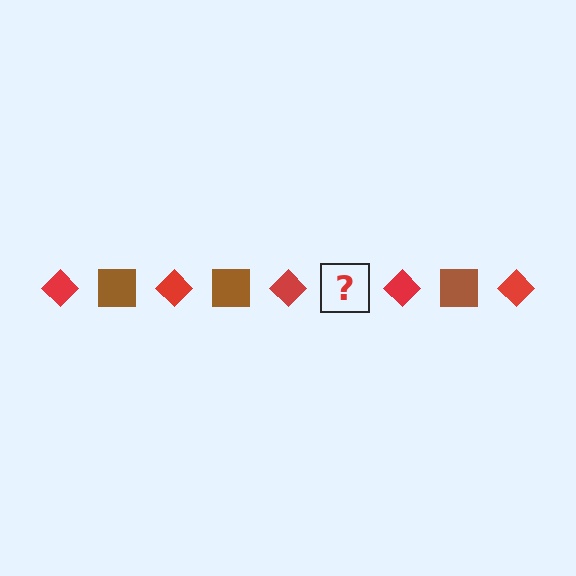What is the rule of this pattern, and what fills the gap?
The rule is that the pattern alternates between red diamond and brown square. The gap should be filled with a brown square.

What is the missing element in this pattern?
The missing element is a brown square.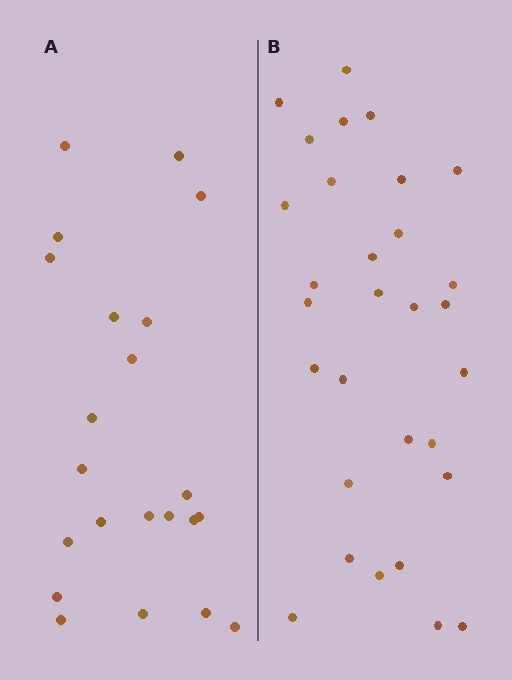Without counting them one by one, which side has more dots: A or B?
Region B (the right region) has more dots.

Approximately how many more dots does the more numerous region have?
Region B has roughly 8 or so more dots than region A.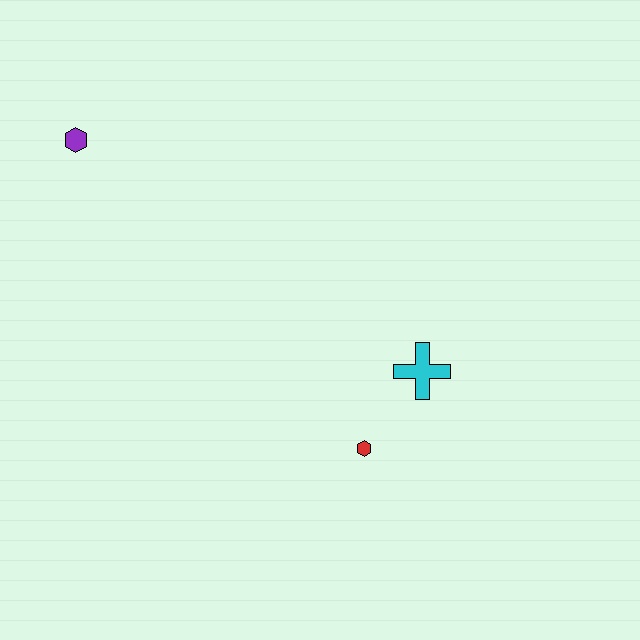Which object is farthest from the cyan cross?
The purple hexagon is farthest from the cyan cross.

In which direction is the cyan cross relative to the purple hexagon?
The cyan cross is to the right of the purple hexagon.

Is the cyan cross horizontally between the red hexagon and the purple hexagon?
No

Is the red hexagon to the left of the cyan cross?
Yes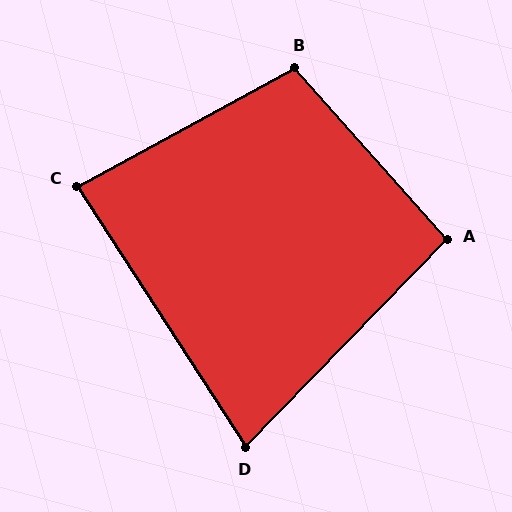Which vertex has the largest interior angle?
B, at approximately 103 degrees.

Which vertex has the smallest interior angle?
D, at approximately 77 degrees.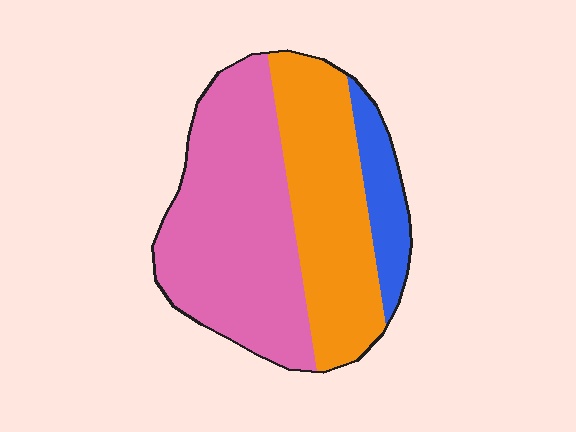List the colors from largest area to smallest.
From largest to smallest: pink, orange, blue.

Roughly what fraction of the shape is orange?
Orange covers roughly 35% of the shape.